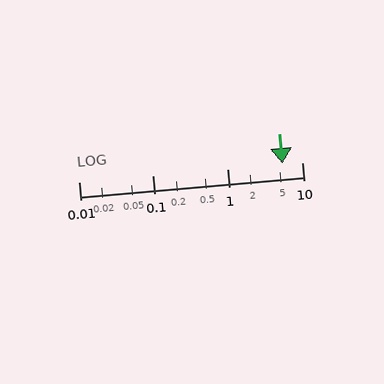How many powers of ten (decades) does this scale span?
The scale spans 3 decades, from 0.01 to 10.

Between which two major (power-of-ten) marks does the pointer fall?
The pointer is between 1 and 10.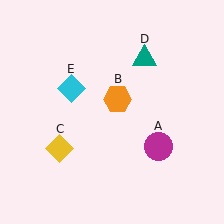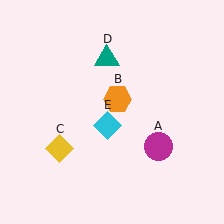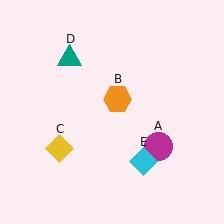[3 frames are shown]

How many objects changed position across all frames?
2 objects changed position: teal triangle (object D), cyan diamond (object E).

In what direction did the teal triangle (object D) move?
The teal triangle (object D) moved left.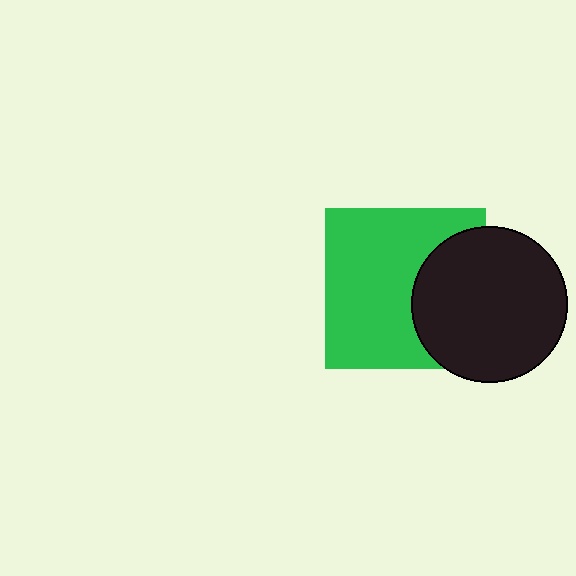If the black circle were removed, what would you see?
You would see the complete green square.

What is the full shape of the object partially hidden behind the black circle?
The partially hidden object is a green square.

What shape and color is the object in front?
The object in front is a black circle.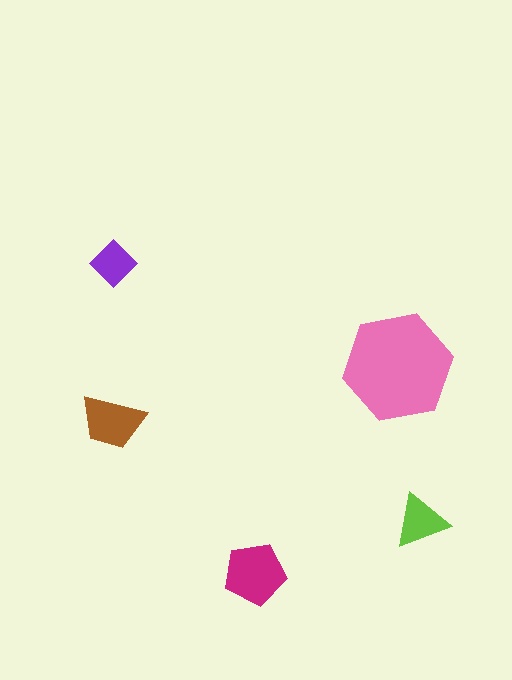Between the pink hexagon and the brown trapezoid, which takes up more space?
The pink hexagon.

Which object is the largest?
The pink hexagon.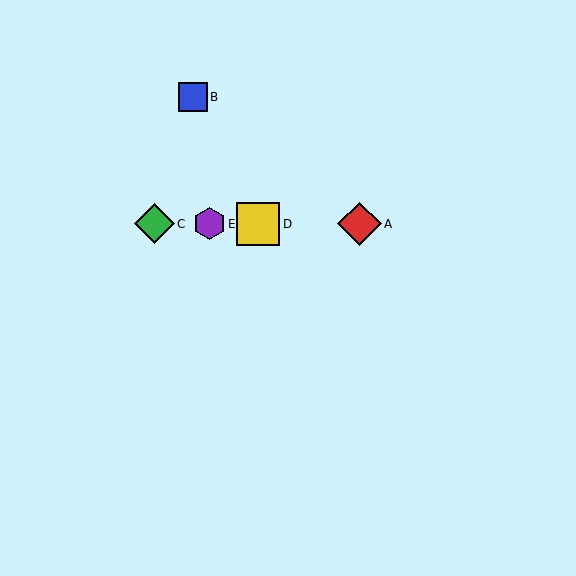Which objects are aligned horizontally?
Objects A, C, D, E are aligned horizontally.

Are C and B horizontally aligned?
No, C is at y≈224 and B is at y≈97.